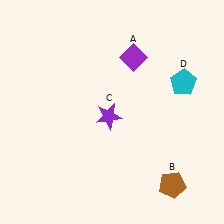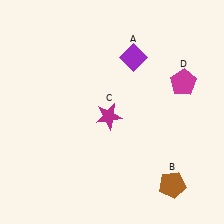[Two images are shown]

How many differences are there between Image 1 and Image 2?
There are 2 differences between the two images.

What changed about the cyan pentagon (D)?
In Image 1, D is cyan. In Image 2, it changed to magenta.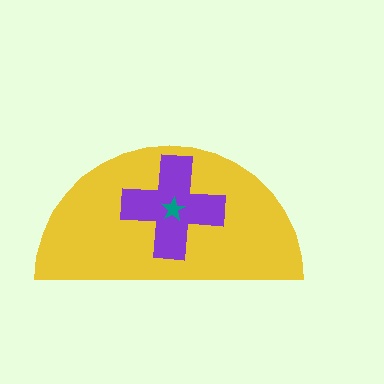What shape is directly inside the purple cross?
The teal star.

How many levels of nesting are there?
3.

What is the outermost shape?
The yellow semicircle.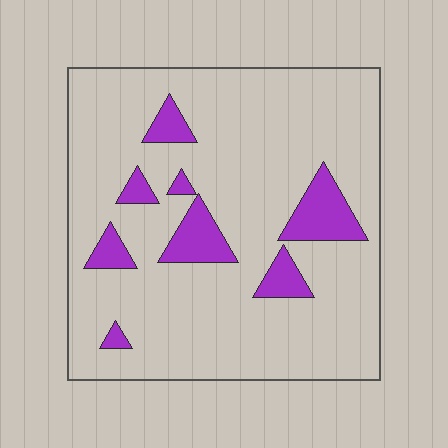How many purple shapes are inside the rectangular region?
8.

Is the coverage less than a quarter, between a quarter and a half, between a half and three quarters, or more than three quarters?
Less than a quarter.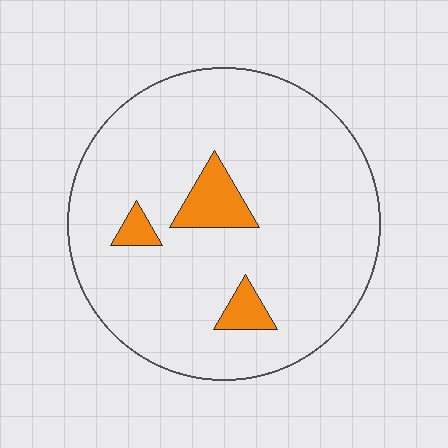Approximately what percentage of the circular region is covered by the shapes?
Approximately 10%.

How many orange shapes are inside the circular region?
3.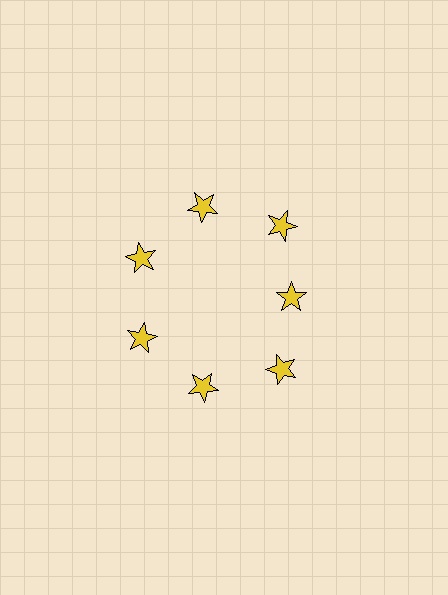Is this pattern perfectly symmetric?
No. The 7 yellow stars are arranged in a ring, but one element near the 3 o'clock position is pulled inward toward the center, breaking the 7-fold rotational symmetry.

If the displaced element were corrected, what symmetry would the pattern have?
It would have 7-fold rotational symmetry — the pattern would map onto itself every 51 degrees.